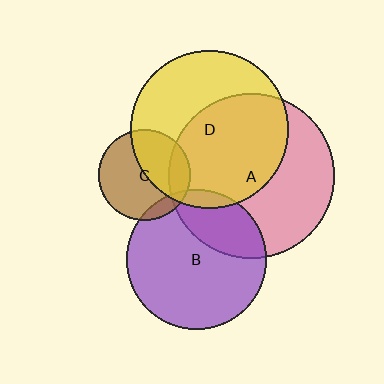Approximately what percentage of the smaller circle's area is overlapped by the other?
Approximately 55%.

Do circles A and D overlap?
Yes.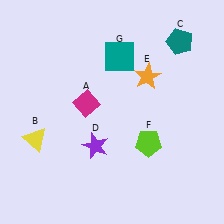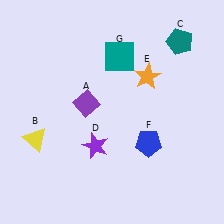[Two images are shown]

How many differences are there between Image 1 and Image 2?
There are 2 differences between the two images.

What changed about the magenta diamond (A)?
In Image 1, A is magenta. In Image 2, it changed to purple.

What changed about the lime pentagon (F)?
In Image 1, F is lime. In Image 2, it changed to blue.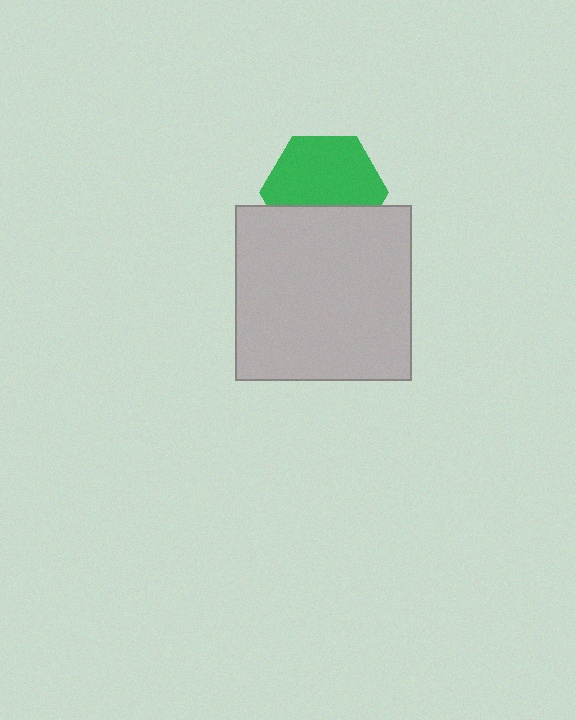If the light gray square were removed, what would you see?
You would see the complete green hexagon.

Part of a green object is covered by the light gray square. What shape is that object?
It is a hexagon.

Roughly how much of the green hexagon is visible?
About half of it is visible (roughly 64%).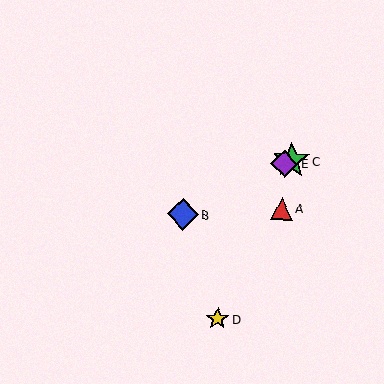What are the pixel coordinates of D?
Object D is at (218, 319).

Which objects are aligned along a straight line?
Objects B, C, E are aligned along a straight line.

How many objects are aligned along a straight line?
3 objects (B, C, E) are aligned along a straight line.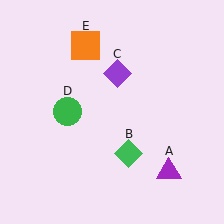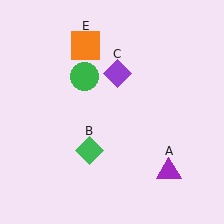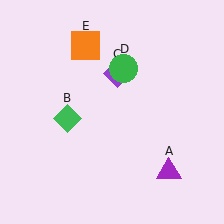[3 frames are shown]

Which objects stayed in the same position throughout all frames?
Purple triangle (object A) and purple diamond (object C) and orange square (object E) remained stationary.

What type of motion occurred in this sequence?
The green diamond (object B), green circle (object D) rotated clockwise around the center of the scene.